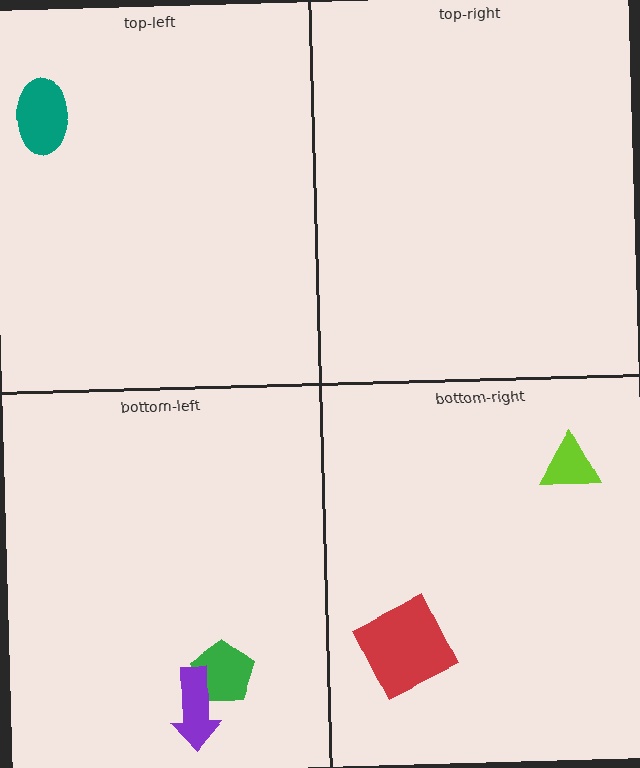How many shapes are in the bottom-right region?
2.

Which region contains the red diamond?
The bottom-right region.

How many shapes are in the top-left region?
1.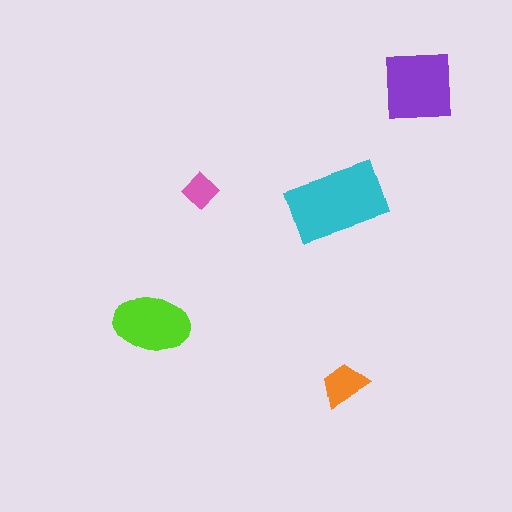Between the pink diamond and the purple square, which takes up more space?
The purple square.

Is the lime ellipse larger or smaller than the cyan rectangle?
Smaller.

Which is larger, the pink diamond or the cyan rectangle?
The cyan rectangle.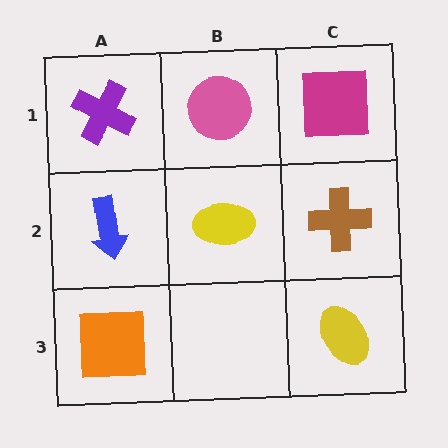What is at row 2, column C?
A brown cross.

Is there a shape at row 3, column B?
No, that cell is empty.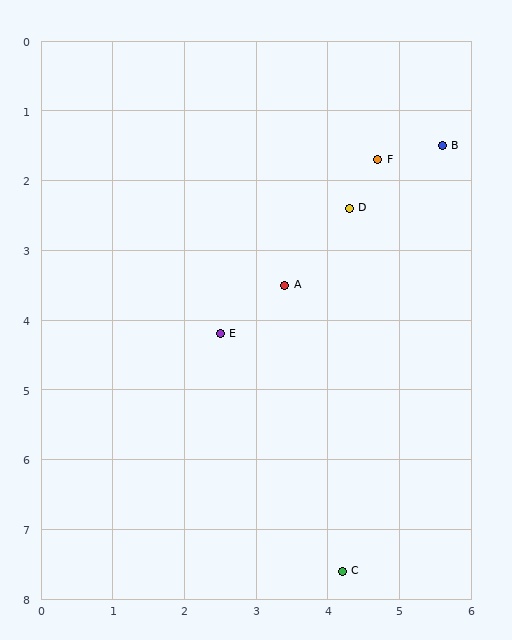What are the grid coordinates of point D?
Point D is at approximately (4.3, 2.4).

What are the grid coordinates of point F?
Point F is at approximately (4.7, 1.7).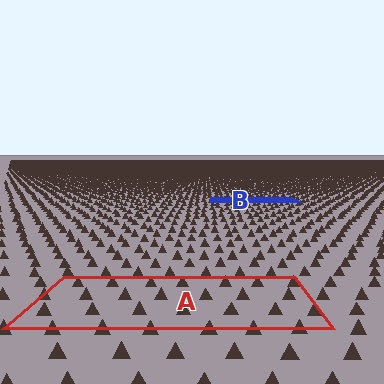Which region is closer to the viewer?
Region A is closer. The texture elements there are larger and more spread out.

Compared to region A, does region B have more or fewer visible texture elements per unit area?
Region B has more texture elements per unit area — they are packed more densely because it is farther away.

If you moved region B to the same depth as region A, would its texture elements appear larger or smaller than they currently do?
They would appear larger. At a closer depth, the same texture elements are projected at a bigger on-screen size.